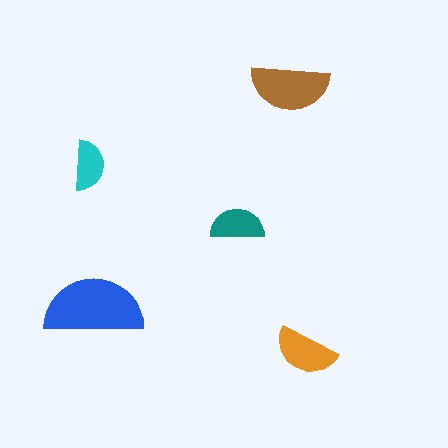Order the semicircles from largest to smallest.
the blue one, the brown one, the orange one, the teal one, the cyan one.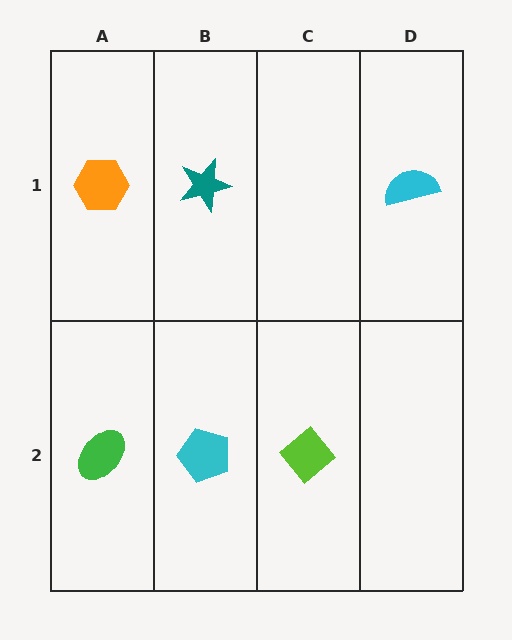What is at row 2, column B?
A cyan pentagon.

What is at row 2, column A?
A green ellipse.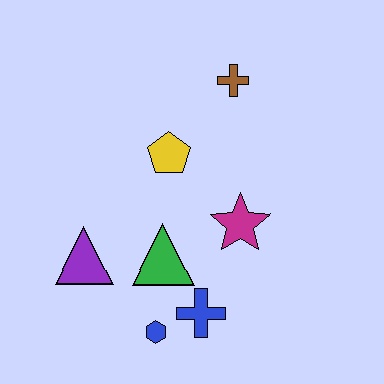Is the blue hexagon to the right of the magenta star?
No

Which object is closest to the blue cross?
The blue hexagon is closest to the blue cross.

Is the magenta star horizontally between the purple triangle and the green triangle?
No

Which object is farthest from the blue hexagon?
The brown cross is farthest from the blue hexagon.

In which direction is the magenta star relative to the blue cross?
The magenta star is above the blue cross.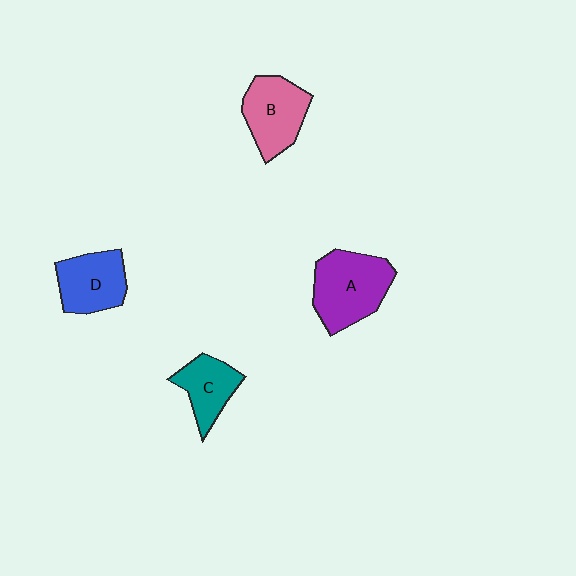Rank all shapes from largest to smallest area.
From largest to smallest: A (purple), B (pink), D (blue), C (teal).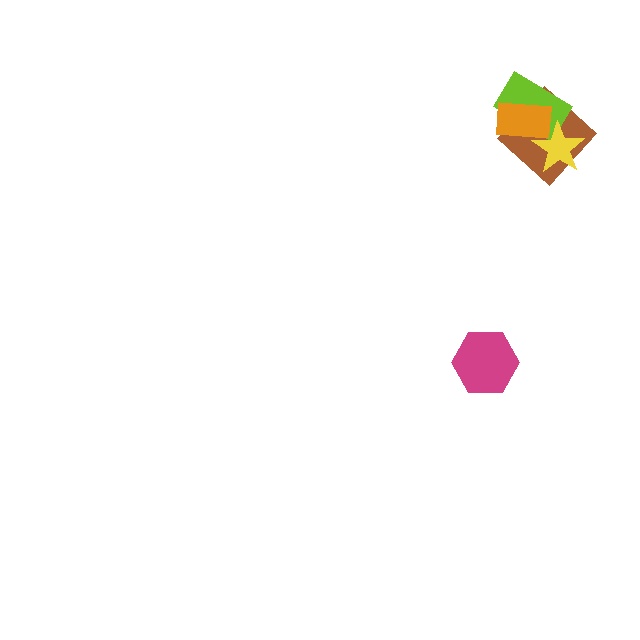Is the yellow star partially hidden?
Yes, it is partially covered by another shape.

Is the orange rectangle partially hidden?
No, no other shape covers it.